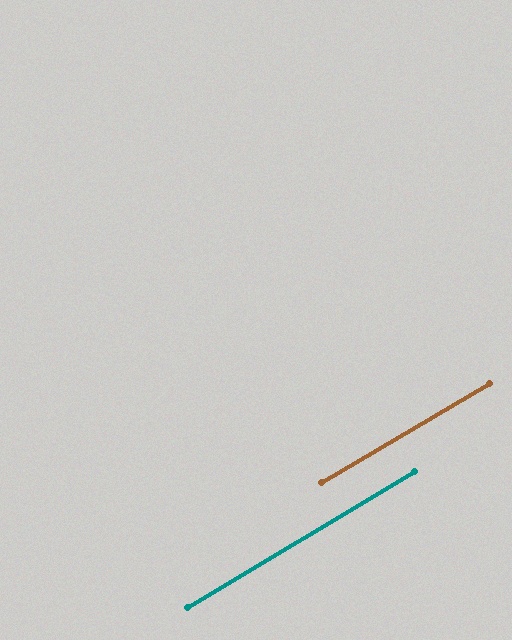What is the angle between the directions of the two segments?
Approximately 0 degrees.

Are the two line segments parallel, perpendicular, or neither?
Parallel — their directions differ by only 0.5°.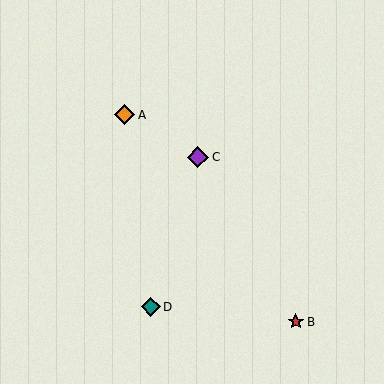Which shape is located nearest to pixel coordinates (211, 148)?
The purple diamond (labeled C) at (198, 157) is nearest to that location.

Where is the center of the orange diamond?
The center of the orange diamond is at (125, 115).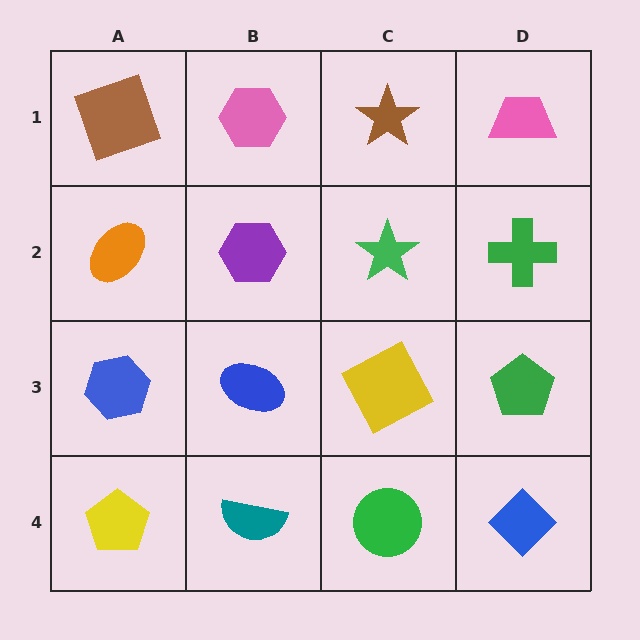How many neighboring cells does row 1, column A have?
2.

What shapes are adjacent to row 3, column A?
An orange ellipse (row 2, column A), a yellow pentagon (row 4, column A), a blue ellipse (row 3, column B).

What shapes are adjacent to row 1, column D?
A green cross (row 2, column D), a brown star (row 1, column C).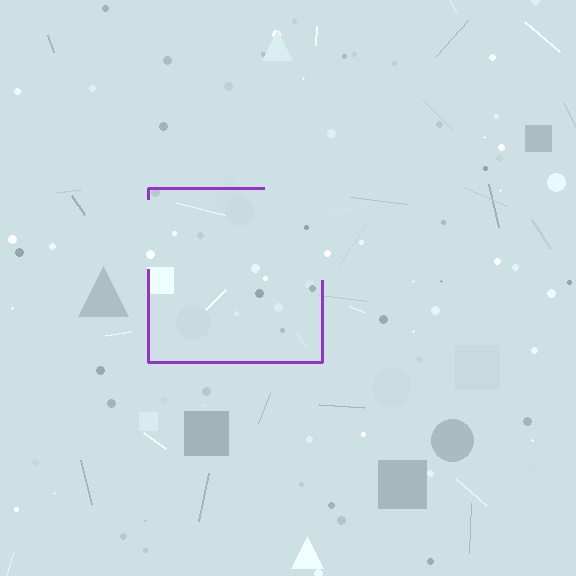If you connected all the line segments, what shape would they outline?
They would outline a square.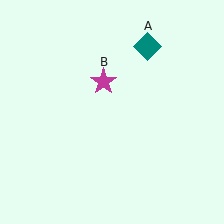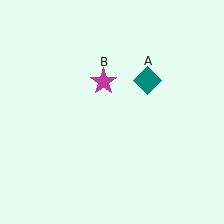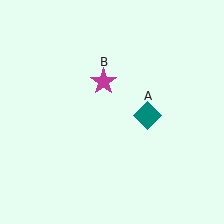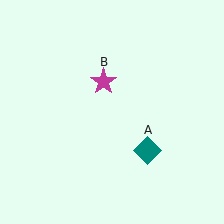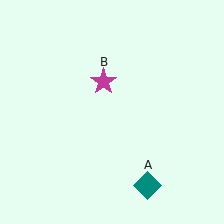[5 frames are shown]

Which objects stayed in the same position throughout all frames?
Magenta star (object B) remained stationary.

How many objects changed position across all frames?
1 object changed position: teal diamond (object A).